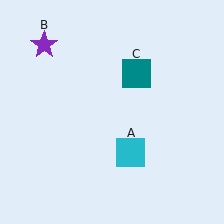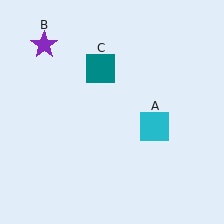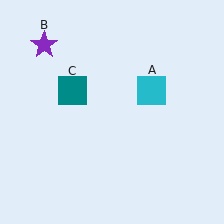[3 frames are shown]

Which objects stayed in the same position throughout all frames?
Purple star (object B) remained stationary.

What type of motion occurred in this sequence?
The cyan square (object A), teal square (object C) rotated counterclockwise around the center of the scene.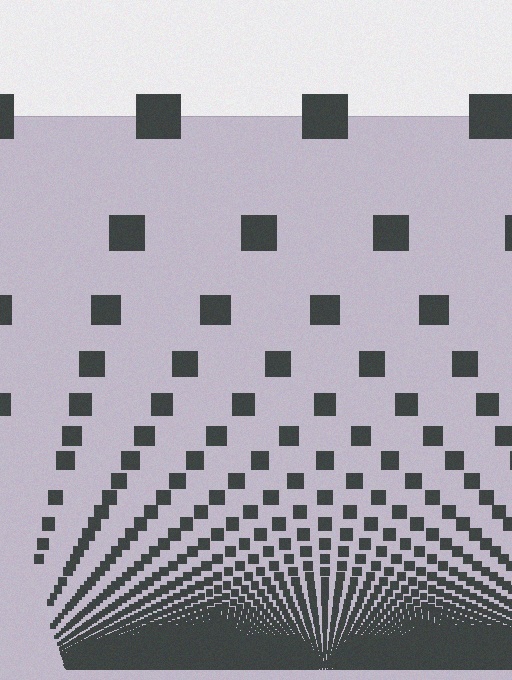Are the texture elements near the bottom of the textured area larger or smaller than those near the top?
Smaller. The gradient is inverted — elements near the bottom are smaller and denser.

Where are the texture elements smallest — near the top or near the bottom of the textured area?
Near the bottom.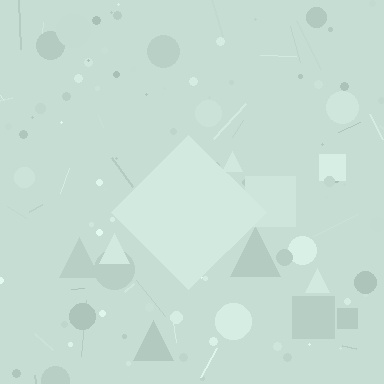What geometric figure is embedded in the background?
A diamond is embedded in the background.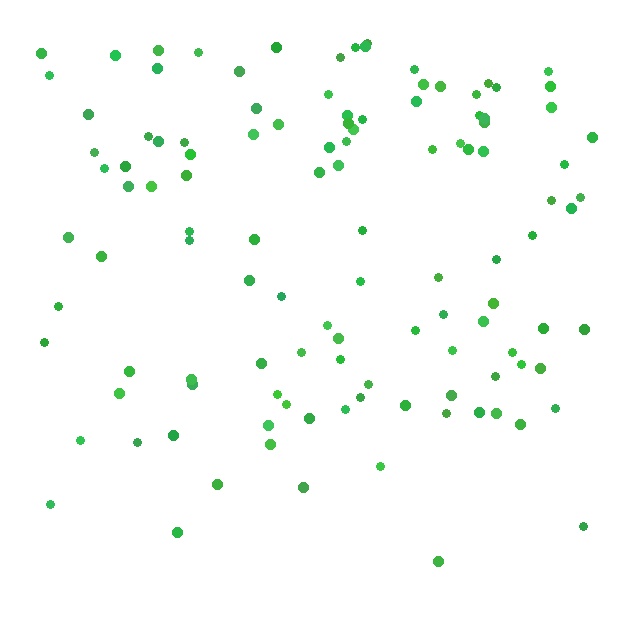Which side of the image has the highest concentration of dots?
The top.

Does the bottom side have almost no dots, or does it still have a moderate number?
Still a moderate number, just noticeably fewer than the top.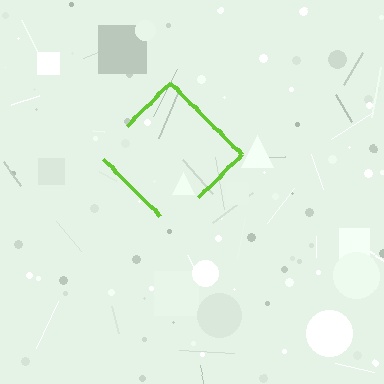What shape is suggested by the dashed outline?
The dashed outline suggests a diamond.